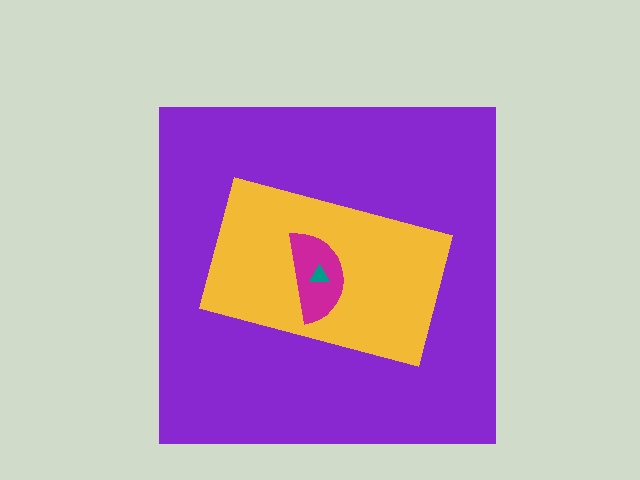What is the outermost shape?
The purple square.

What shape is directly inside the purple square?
The yellow rectangle.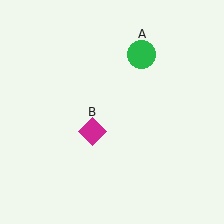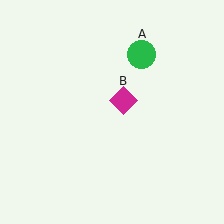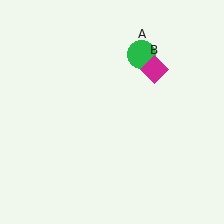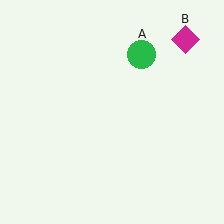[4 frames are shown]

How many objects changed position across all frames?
1 object changed position: magenta diamond (object B).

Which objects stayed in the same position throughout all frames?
Green circle (object A) remained stationary.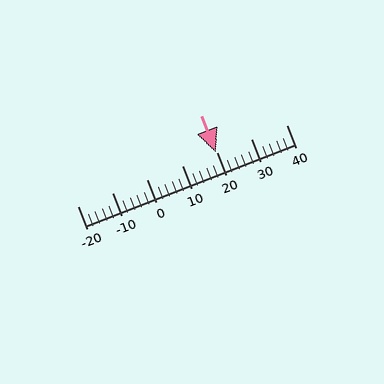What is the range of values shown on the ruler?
The ruler shows values from -20 to 40.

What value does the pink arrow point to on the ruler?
The pink arrow points to approximately 20.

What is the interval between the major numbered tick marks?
The major tick marks are spaced 10 units apart.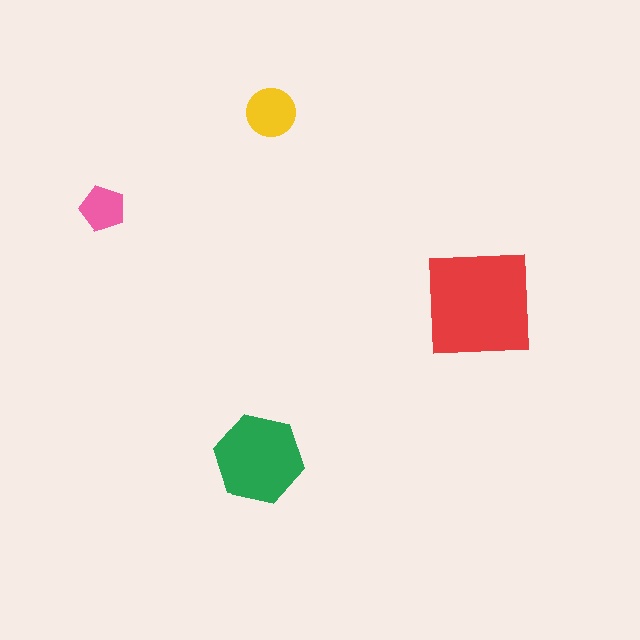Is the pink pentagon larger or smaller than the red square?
Smaller.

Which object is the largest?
The red square.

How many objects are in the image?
There are 4 objects in the image.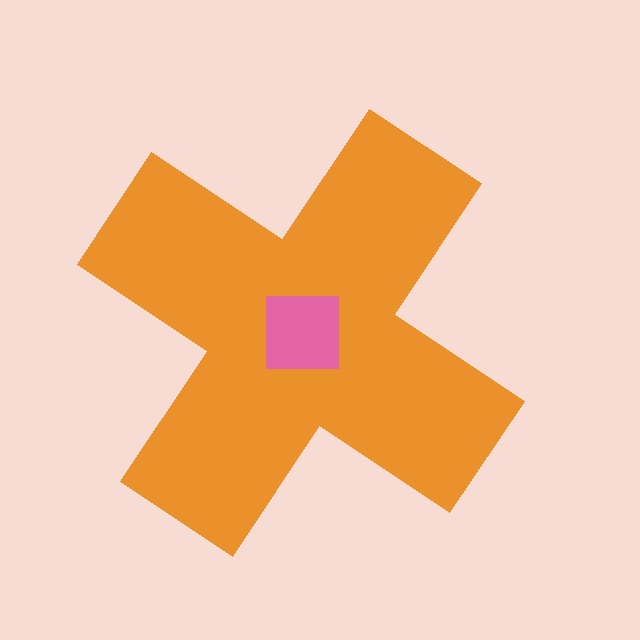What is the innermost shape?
The pink square.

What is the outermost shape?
The orange cross.